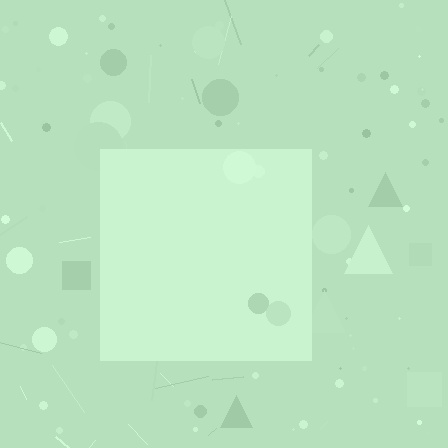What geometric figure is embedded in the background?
A square is embedded in the background.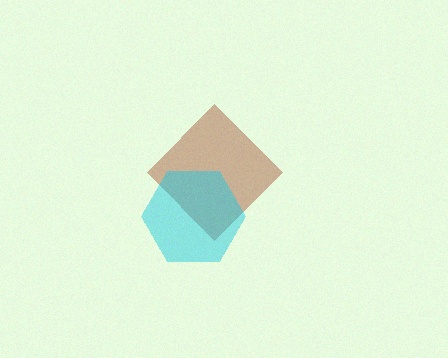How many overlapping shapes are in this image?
There are 2 overlapping shapes in the image.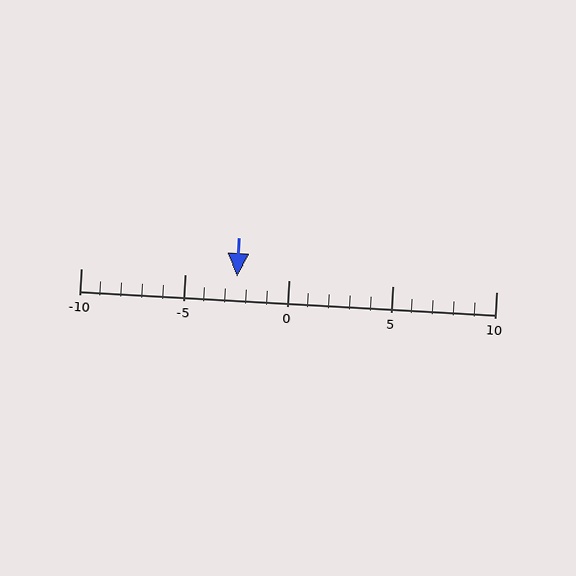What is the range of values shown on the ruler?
The ruler shows values from -10 to 10.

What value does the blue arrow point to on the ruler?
The blue arrow points to approximately -2.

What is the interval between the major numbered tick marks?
The major tick marks are spaced 5 units apart.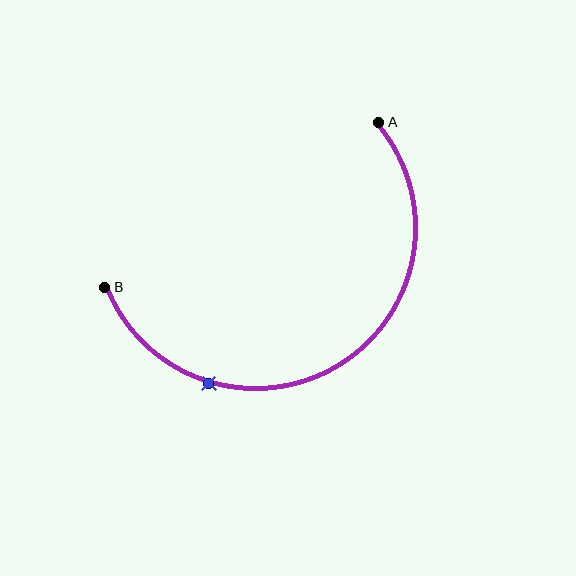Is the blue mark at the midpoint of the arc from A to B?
No. The blue mark lies on the arc but is closer to endpoint B. The arc midpoint would be at the point on the curve equidistant along the arc from both A and B.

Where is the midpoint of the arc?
The arc midpoint is the point on the curve farthest from the straight line joining A and B. It sits below that line.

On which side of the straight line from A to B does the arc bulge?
The arc bulges below the straight line connecting A and B.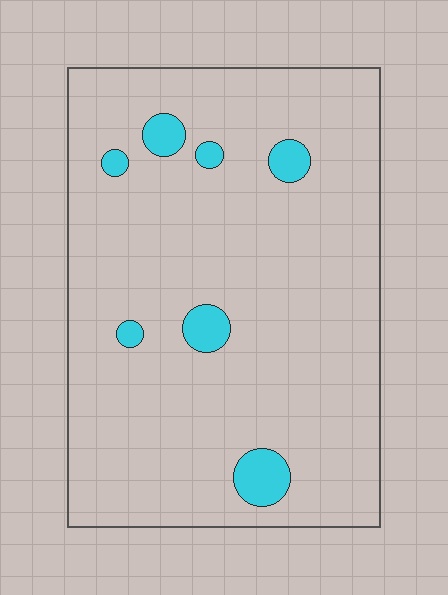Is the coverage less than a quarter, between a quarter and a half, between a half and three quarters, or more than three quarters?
Less than a quarter.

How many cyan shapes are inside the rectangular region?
7.